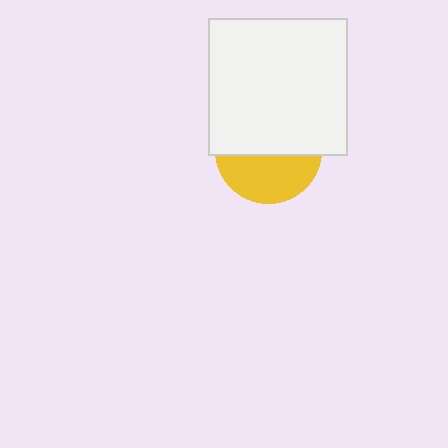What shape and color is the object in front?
The object in front is a white rectangle.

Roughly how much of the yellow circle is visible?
A small part of it is visible (roughly 44%).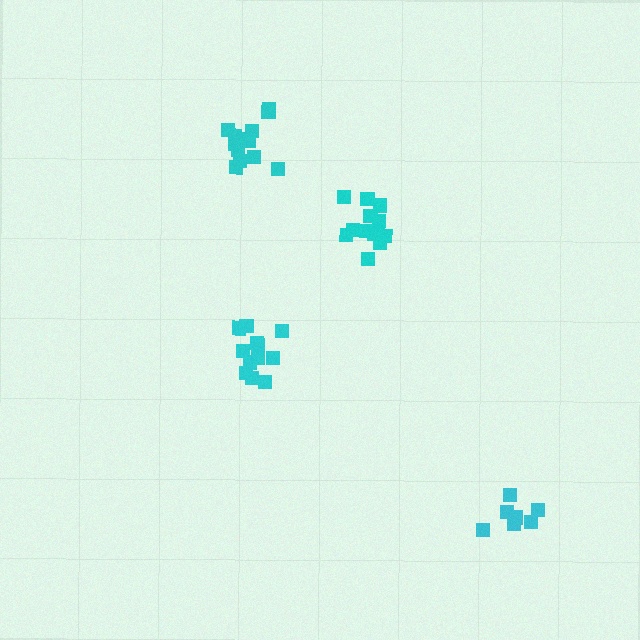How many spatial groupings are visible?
There are 4 spatial groupings.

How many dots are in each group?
Group 1: 13 dots, Group 2: 12 dots, Group 3: 7 dots, Group 4: 13 dots (45 total).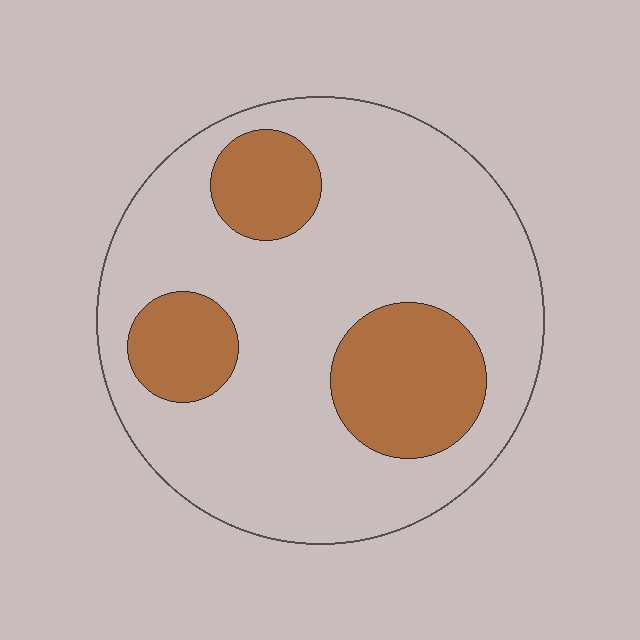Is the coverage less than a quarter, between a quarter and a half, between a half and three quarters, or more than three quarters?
Less than a quarter.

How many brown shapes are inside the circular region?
3.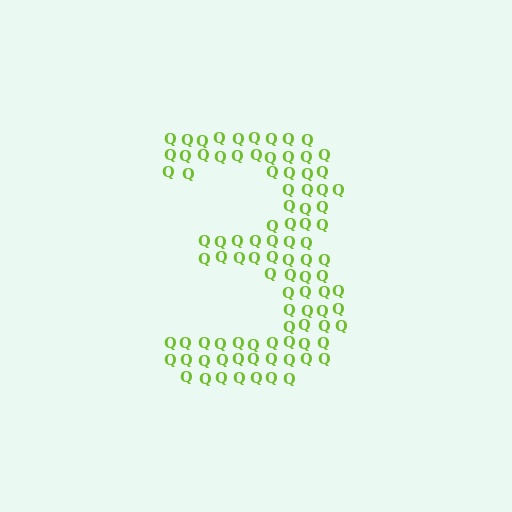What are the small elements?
The small elements are letter Q's.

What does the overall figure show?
The overall figure shows the digit 3.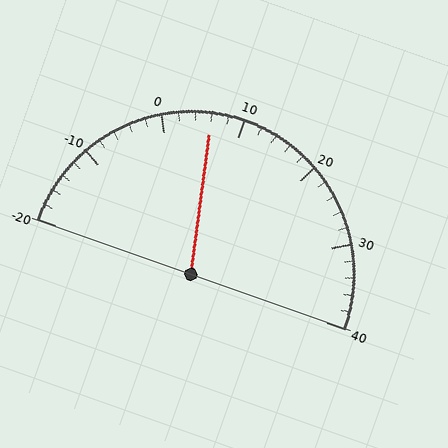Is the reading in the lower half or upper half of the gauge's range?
The reading is in the lower half of the range (-20 to 40).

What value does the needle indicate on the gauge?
The needle indicates approximately 6.